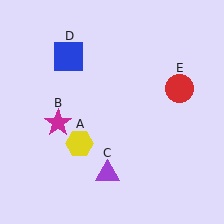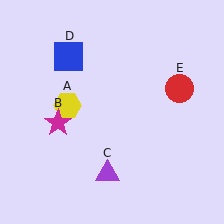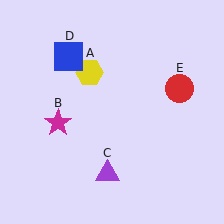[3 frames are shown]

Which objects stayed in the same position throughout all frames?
Magenta star (object B) and purple triangle (object C) and blue square (object D) and red circle (object E) remained stationary.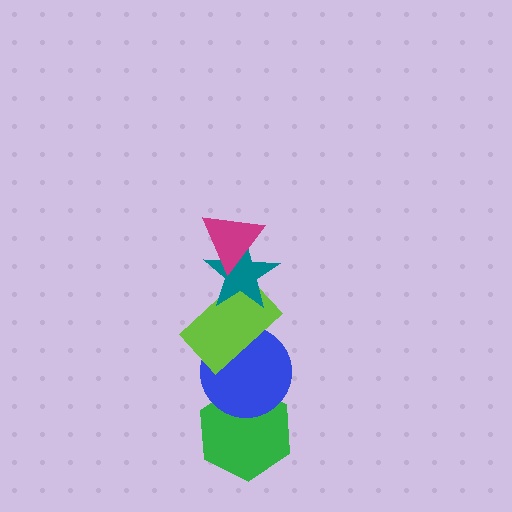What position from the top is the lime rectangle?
The lime rectangle is 3rd from the top.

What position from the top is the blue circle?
The blue circle is 4th from the top.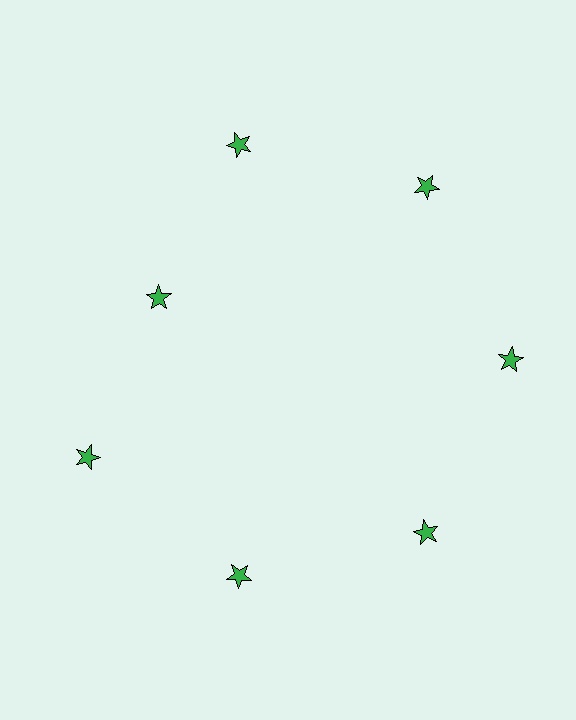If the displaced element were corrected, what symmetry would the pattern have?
It would have 7-fold rotational symmetry — the pattern would map onto itself every 51 degrees.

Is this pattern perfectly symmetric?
No. The 7 green stars are arranged in a ring, but one element near the 10 o'clock position is pulled inward toward the center, breaking the 7-fold rotational symmetry.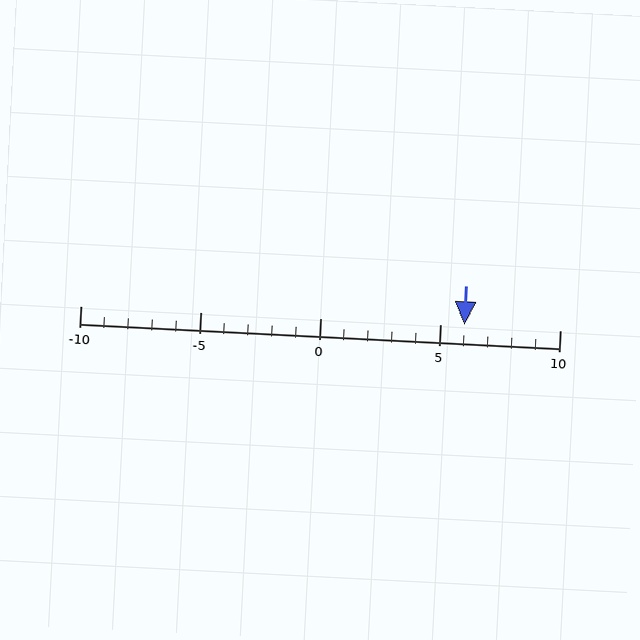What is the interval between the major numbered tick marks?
The major tick marks are spaced 5 units apart.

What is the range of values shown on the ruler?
The ruler shows values from -10 to 10.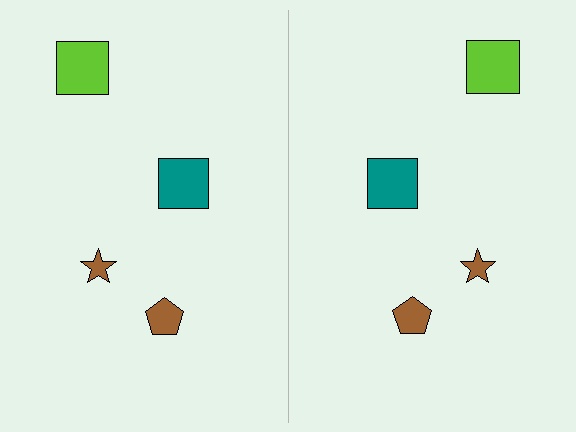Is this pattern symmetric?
Yes, this pattern has bilateral (reflection) symmetry.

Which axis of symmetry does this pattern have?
The pattern has a vertical axis of symmetry running through the center of the image.